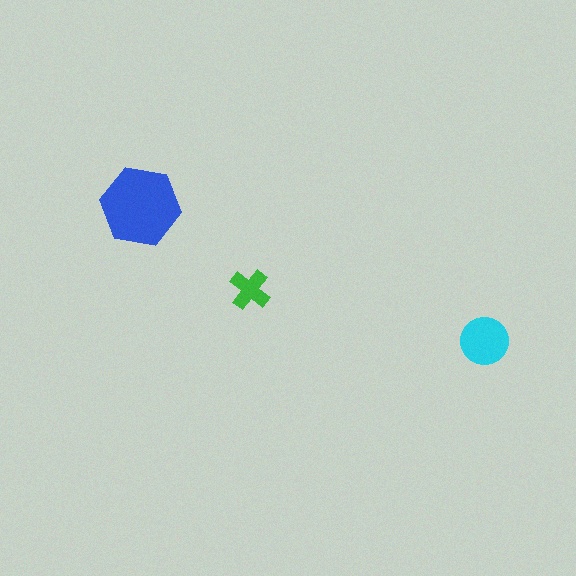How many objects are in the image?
There are 3 objects in the image.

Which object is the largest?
The blue hexagon.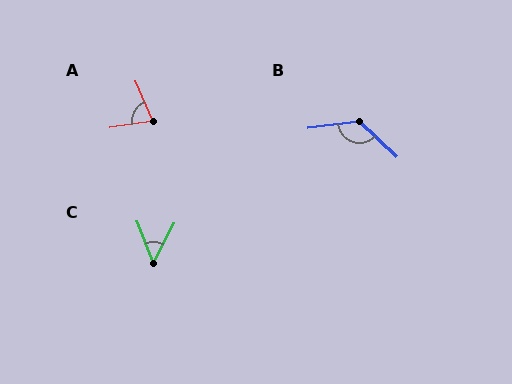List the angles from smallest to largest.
C (49°), A (75°), B (130°).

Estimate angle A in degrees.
Approximately 75 degrees.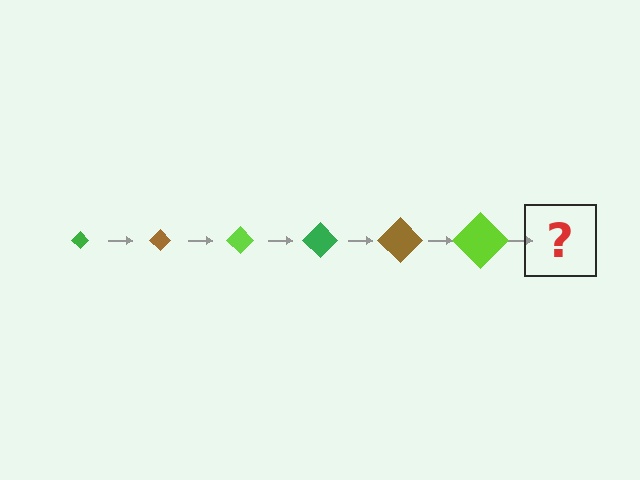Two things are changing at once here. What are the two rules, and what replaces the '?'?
The two rules are that the diamond grows larger each step and the color cycles through green, brown, and lime. The '?' should be a green diamond, larger than the previous one.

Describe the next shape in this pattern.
It should be a green diamond, larger than the previous one.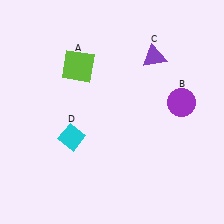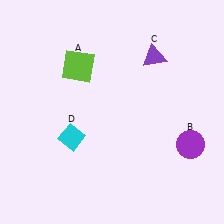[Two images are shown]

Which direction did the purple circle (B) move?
The purple circle (B) moved down.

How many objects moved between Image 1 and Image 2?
1 object moved between the two images.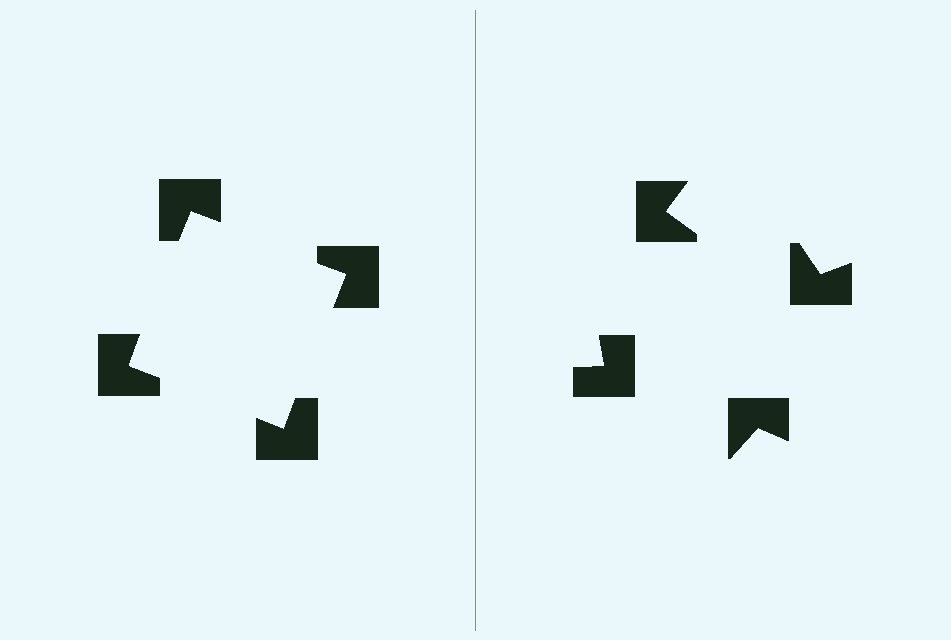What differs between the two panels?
The notched squares are positioned identically on both sides; only the wedge orientations differ. On the left they align to a square; on the right they are misaligned.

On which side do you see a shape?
An illusory square appears on the left side. On the right side the wedge cuts are rotated, so no coherent shape forms.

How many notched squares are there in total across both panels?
8 — 4 on each side.